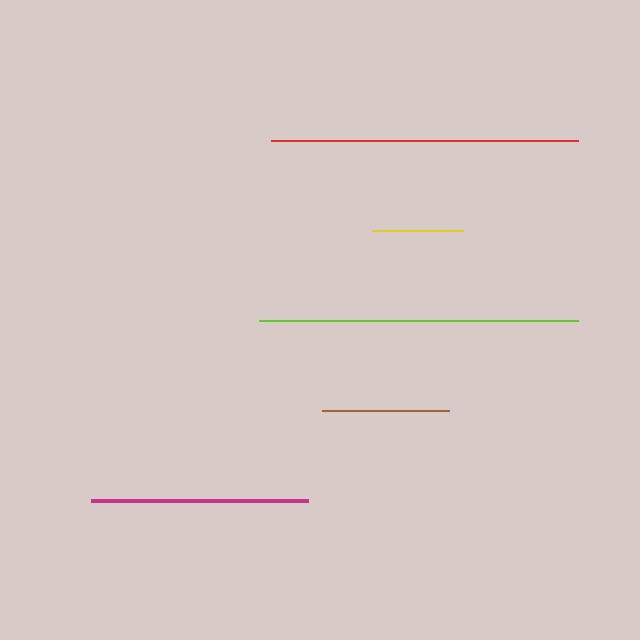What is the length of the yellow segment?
The yellow segment is approximately 91 pixels long.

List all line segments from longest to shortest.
From longest to shortest: lime, red, magenta, brown, yellow.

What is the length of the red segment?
The red segment is approximately 307 pixels long.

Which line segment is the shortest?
The yellow line is the shortest at approximately 91 pixels.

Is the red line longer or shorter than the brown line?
The red line is longer than the brown line.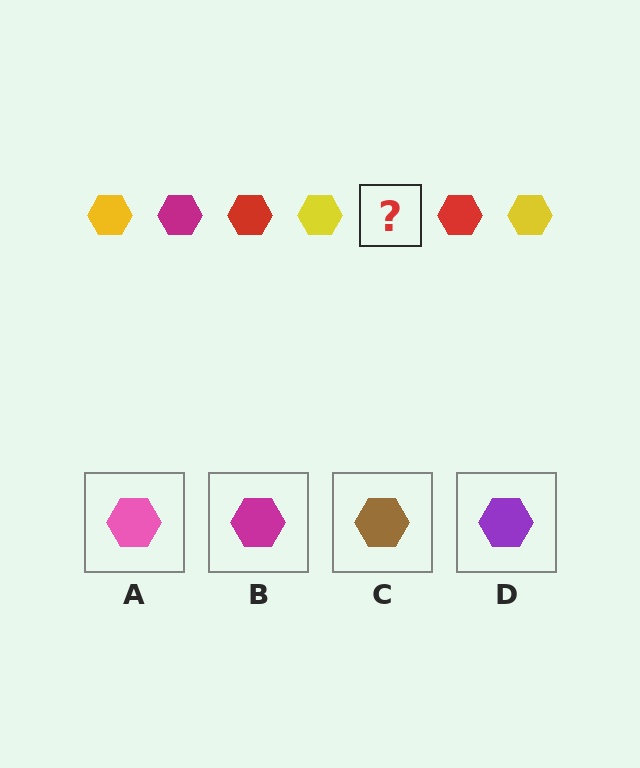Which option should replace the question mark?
Option B.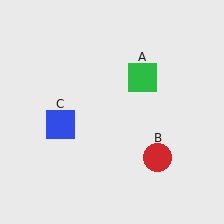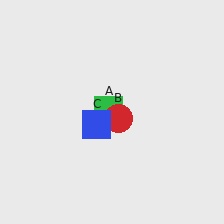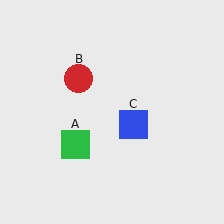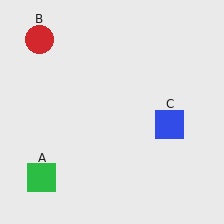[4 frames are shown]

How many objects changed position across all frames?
3 objects changed position: green square (object A), red circle (object B), blue square (object C).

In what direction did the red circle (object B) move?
The red circle (object B) moved up and to the left.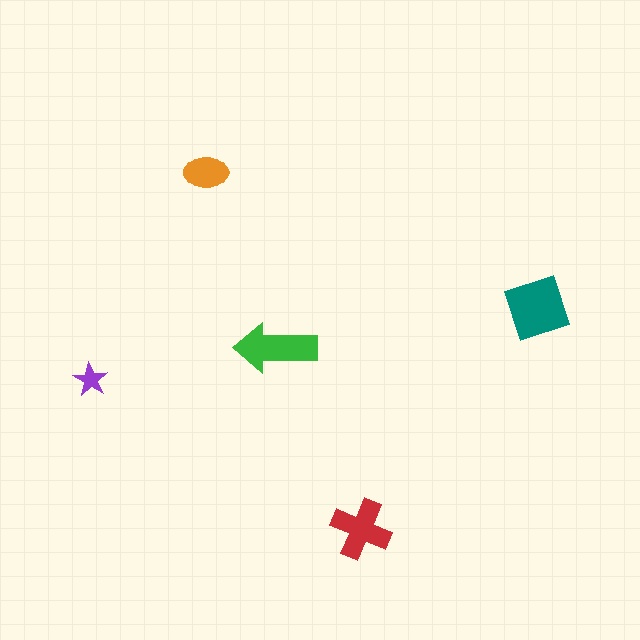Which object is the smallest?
The purple star.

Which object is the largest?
The teal square.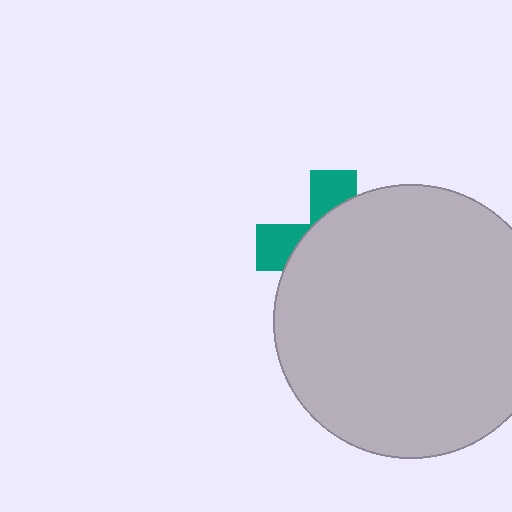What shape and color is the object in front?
The object in front is a light gray circle.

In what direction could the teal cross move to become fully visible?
The teal cross could move toward the upper-left. That would shift it out from behind the light gray circle entirely.